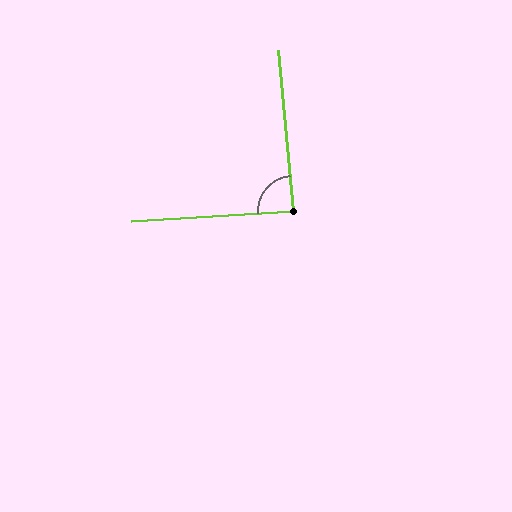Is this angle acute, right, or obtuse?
It is approximately a right angle.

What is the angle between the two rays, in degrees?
Approximately 88 degrees.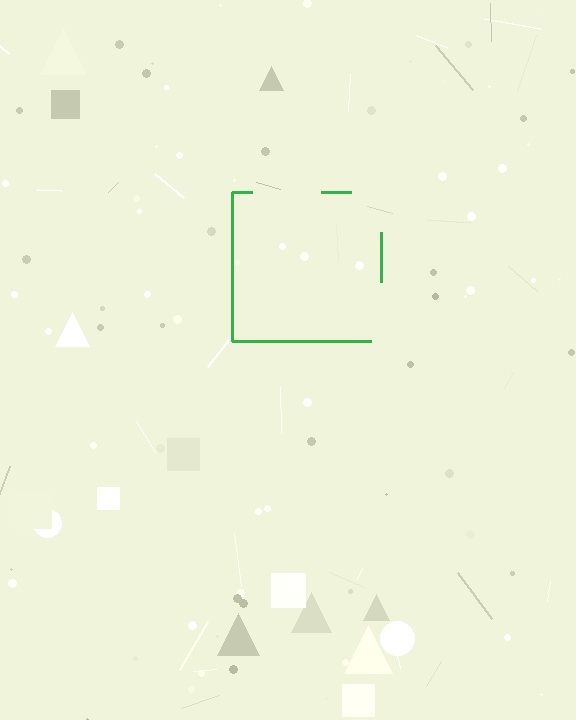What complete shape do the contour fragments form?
The contour fragments form a square.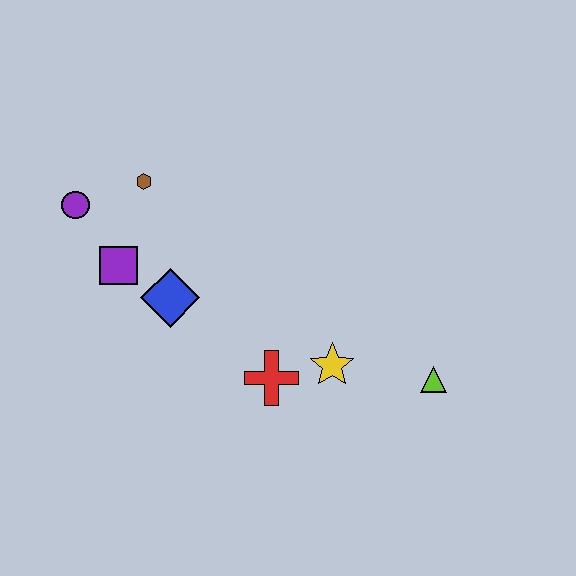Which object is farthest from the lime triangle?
The purple circle is farthest from the lime triangle.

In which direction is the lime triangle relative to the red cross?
The lime triangle is to the right of the red cross.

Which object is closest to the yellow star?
The red cross is closest to the yellow star.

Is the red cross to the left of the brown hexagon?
No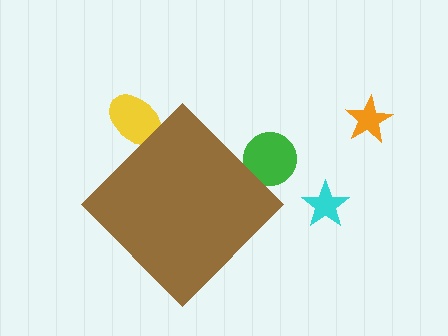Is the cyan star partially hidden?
No, the cyan star is fully visible.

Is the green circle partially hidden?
Yes, the green circle is partially hidden behind the brown diamond.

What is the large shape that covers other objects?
A brown diamond.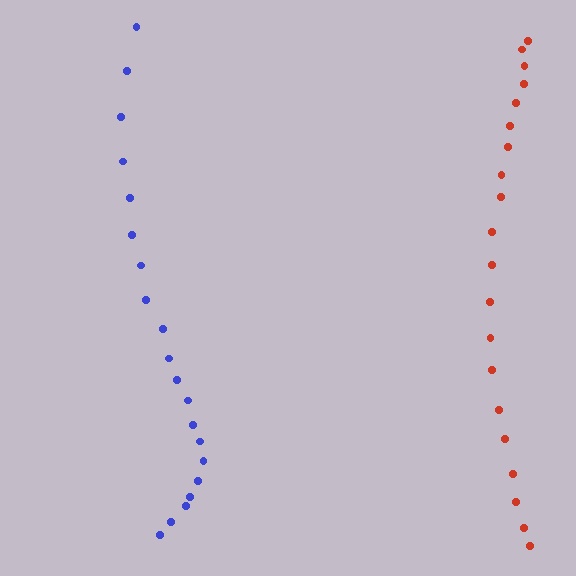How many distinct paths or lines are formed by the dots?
There are 2 distinct paths.